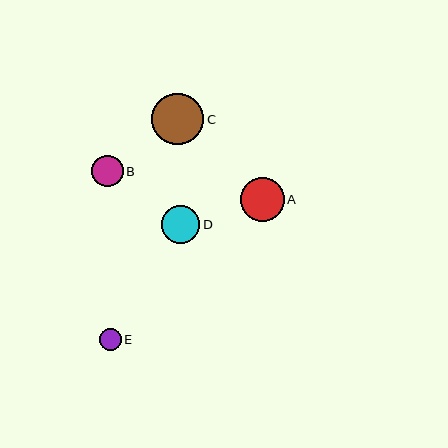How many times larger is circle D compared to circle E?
Circle D is approximately 1.8 times the size of circle E.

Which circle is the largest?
Circle C is the largest with a size of approximately 52 pixels.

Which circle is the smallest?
Circle E is the smallest with a size of approximately 22 pixels.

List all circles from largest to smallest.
From largest to smallest: C, A, D, B, E.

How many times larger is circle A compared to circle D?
Circle A is approximately 1.1 times the size of circle D.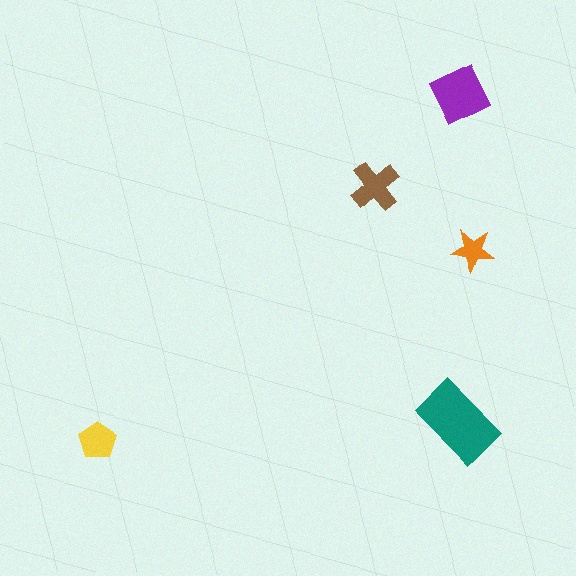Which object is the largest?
The teal rectangle.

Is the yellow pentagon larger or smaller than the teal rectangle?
Smaller.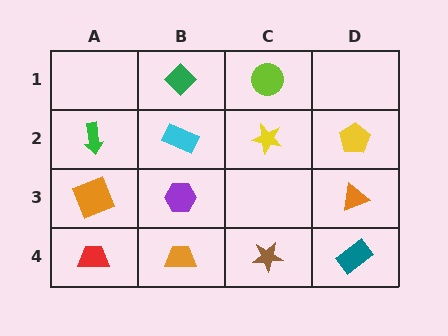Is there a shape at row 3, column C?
No, that cell is empty.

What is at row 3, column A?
An orange square.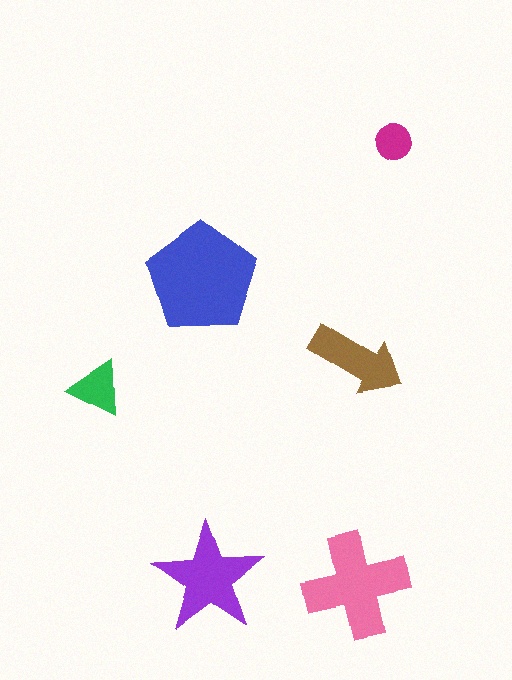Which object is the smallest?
The magenta circle.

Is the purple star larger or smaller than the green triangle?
Larger.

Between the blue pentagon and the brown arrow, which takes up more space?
The blue pentagon.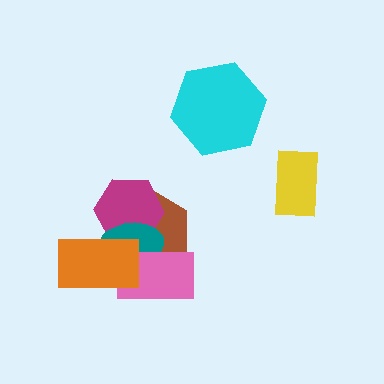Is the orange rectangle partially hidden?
No, no other shape covers it.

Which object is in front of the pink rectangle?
The orange rectangle is in front of the pink rectangle.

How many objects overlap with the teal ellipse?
4 objects overlap with the teal ellipse.